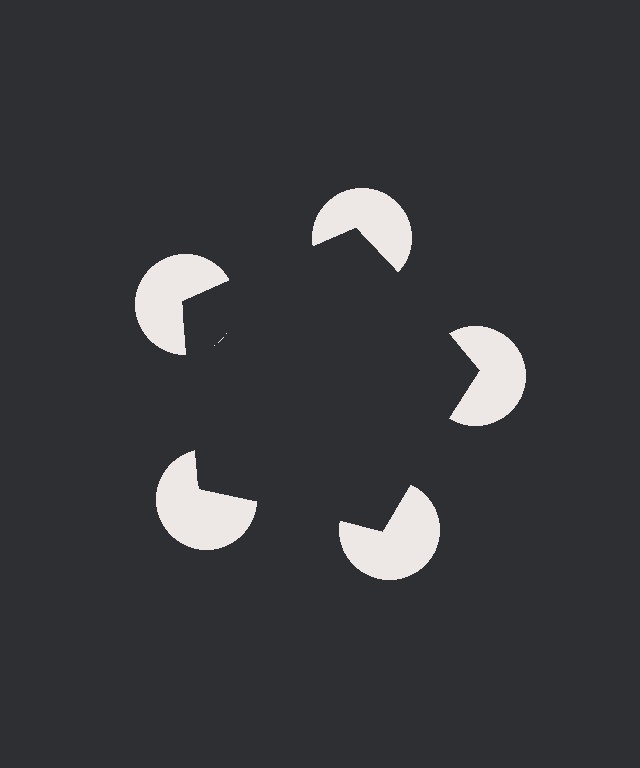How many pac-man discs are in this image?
There are 5 — one at each vertex of the illusory pentagon.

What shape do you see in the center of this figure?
An illusory pentagon — its edges are inferred from the aligned wedge cuts in the pac-man discs, not physically drawn.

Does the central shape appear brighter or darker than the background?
It typically appears slightly darker than the background, even though no actual brightness change is drawn.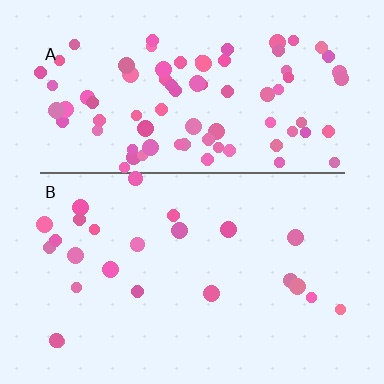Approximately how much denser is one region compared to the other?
Approximately 3.5× — region A over region B.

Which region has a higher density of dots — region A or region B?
A (the top).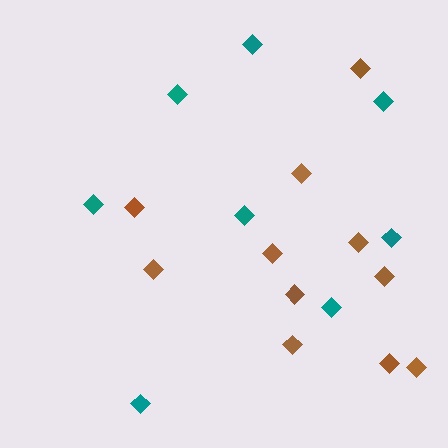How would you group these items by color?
There are 2 groups: one group of teal diamonds (8) and one group of brown diamonds (11).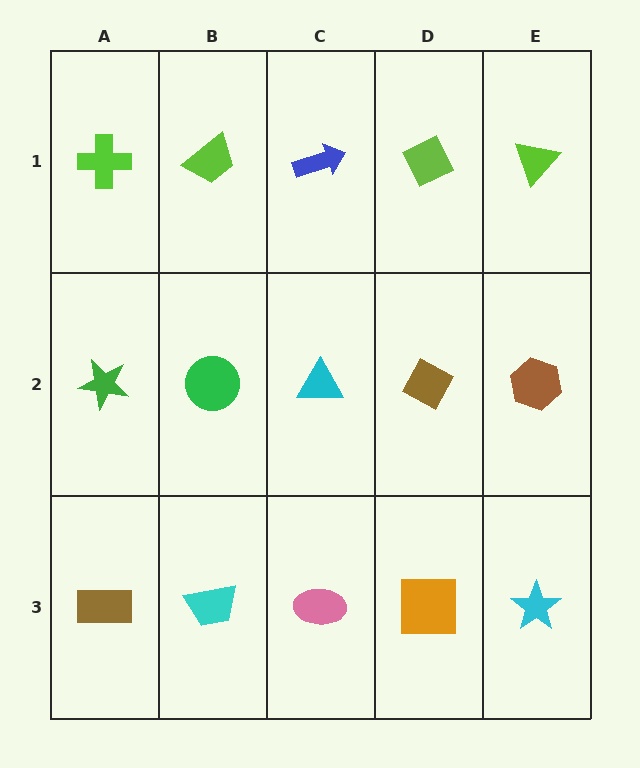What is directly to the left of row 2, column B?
A green star.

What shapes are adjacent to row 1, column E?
A brown hexagon (row 2, column E), a lime diamond (row 1, column D).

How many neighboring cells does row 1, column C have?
3.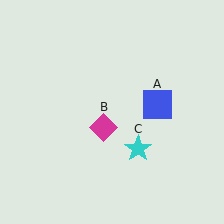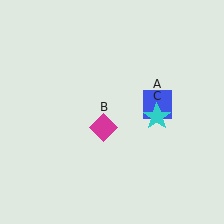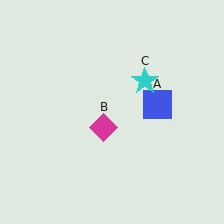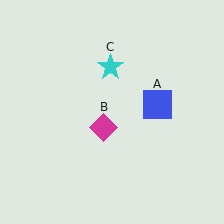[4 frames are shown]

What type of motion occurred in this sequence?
The cyan star (object C) rotated counterclockwise around the center of the scene.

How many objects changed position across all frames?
1 object changed position: cyan star (object C).